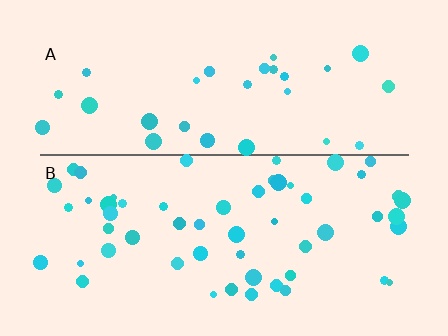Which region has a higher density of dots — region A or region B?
B (the bottom).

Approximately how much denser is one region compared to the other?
Approximately 1.8× — region B over region A.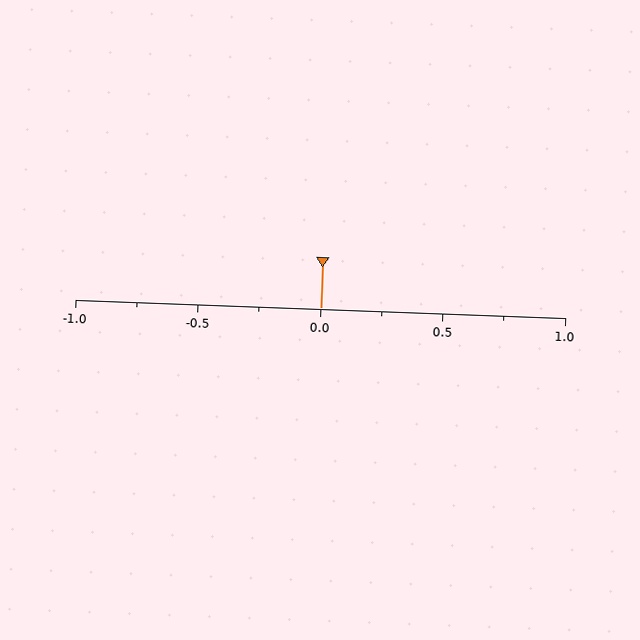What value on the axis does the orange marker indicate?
The marker indicates approximately 0.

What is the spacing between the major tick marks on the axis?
The major ticks are spaced 0.5 apart.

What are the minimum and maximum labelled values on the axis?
The axis runs from -1.0 to 1.0.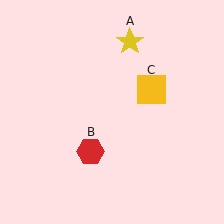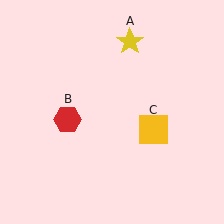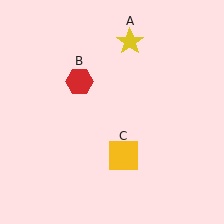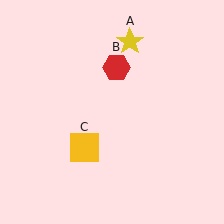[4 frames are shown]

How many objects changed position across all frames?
2 objects changed position: red hexagon (object B), yellow square (object C).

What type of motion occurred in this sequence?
The red hexagon (object B), yellow square (object C) rotated clockwise around the center of the scene.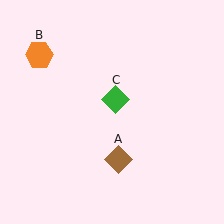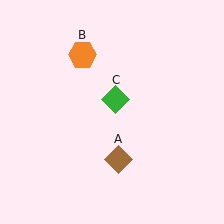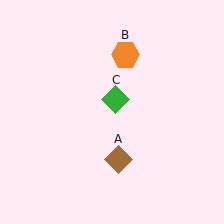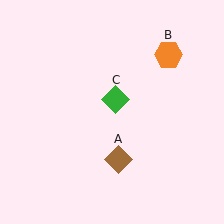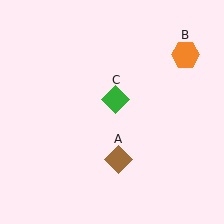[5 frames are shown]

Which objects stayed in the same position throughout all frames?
Brown diamond (object A) and green diamond (object C) remained stationary.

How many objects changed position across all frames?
1 object changed position: orange hexagon (object B).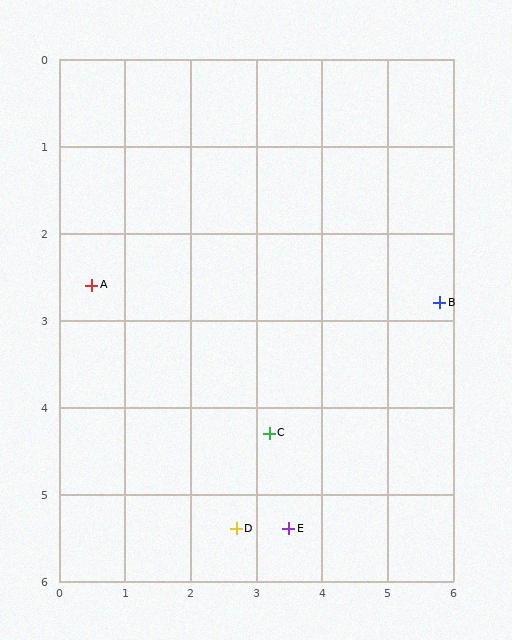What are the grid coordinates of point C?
Point C is at approximately (3.2, 4.3).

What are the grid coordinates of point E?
Point E is at approximately (3.5, 5.4).